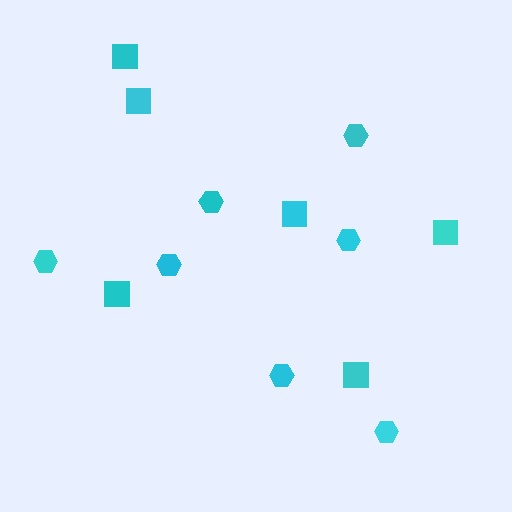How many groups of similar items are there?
There are 2 groups: one group of squares (6) and one group of hexagons (7).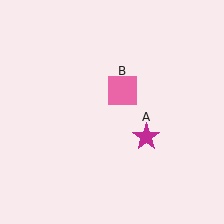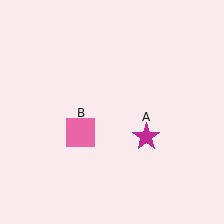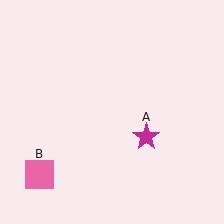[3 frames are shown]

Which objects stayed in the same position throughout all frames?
Magenta star (object A) remained stationary.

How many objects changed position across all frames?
1 object changed position: pink square (object B).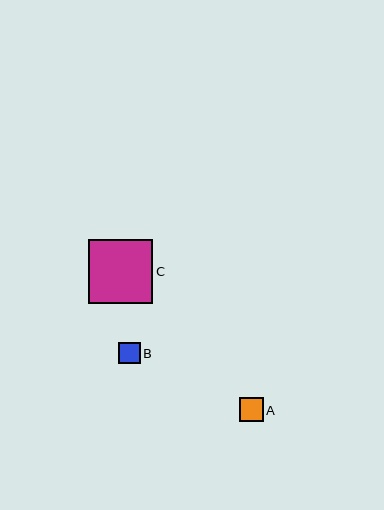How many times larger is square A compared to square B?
Square A is approximately 1.1 times the size of square B.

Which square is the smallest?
Square B is the smallest with a size of approximately 21 pixels.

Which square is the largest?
Square C is the largest with a size of approximately 64 pixels.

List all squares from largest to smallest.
From largest to smallest: C, A, B.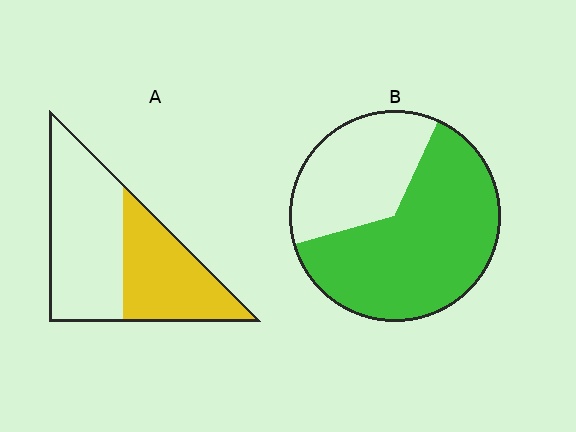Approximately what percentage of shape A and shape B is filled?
A is approximately 40% and B is approximately 65%.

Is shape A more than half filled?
No.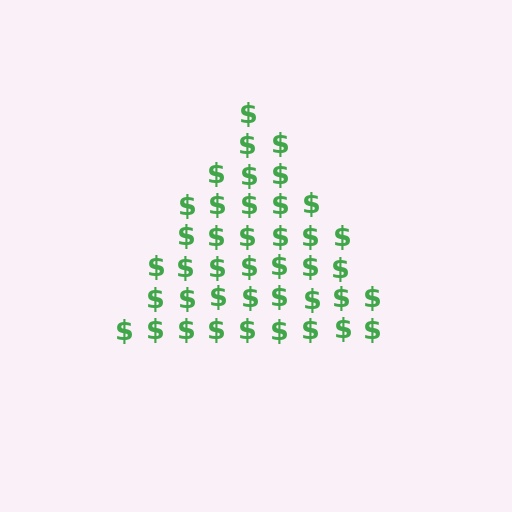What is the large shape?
The large shape is a triangle.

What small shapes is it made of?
It is made of small dollar signs.